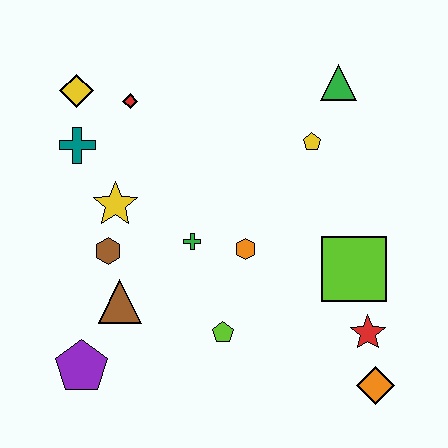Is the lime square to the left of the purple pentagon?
No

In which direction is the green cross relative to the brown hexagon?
The green cross is to the right of the brown hexagon.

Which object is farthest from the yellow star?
The orange diamond is farthest from the yellow star.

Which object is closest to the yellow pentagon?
The green triangle is closest to the yellow pentagon.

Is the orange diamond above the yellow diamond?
No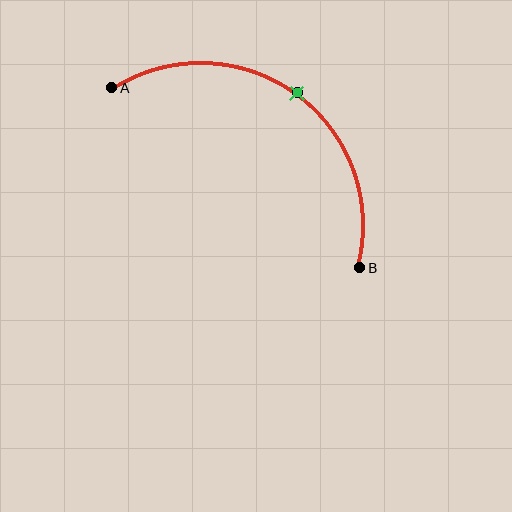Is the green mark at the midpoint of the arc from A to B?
Yes. The green mark lies on the arc at equal arc-length from both A and B — it is the arc midpoint.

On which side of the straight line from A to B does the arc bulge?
The arc bulges above and to the right of the straight line connecting A and B.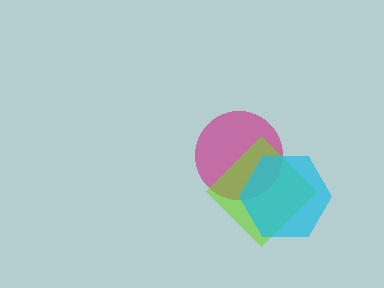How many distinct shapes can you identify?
There are 3 distinct shapes: a magenta circle, a lime diamond, a cyan hexagon.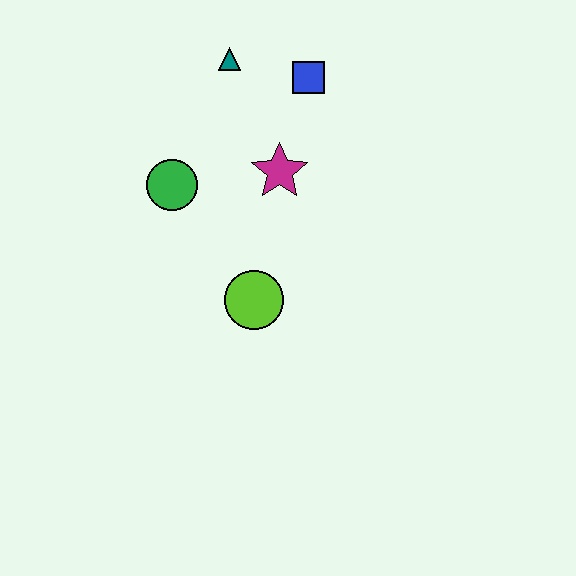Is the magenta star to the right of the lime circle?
Yes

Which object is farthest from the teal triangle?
The lime circle is farthest from the teal triangle.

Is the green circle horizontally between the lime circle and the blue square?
No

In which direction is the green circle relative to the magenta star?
The green circle is to the left of the magenta star.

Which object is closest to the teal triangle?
The blue square is closest to the teal triangle.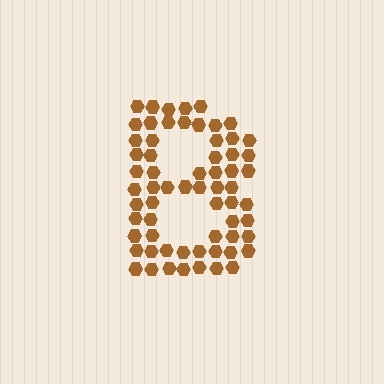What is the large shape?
The large shape is the letter B.